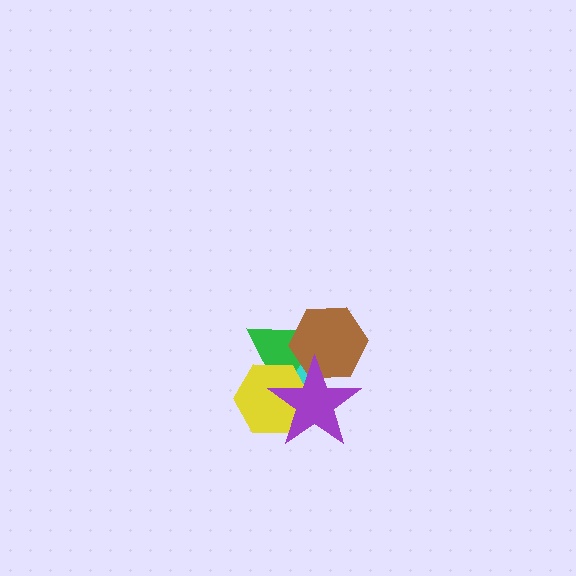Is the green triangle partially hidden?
Yes, it is partially covered by another shape.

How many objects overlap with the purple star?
4 objects overlap with the purple star.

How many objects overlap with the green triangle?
4 objects overlap with the green triangle.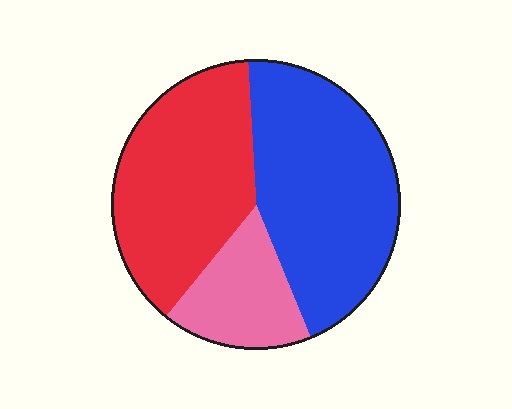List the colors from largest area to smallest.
From largest to smallest: blue, red, pink.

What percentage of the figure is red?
Red takes up between a third and a half of the figure.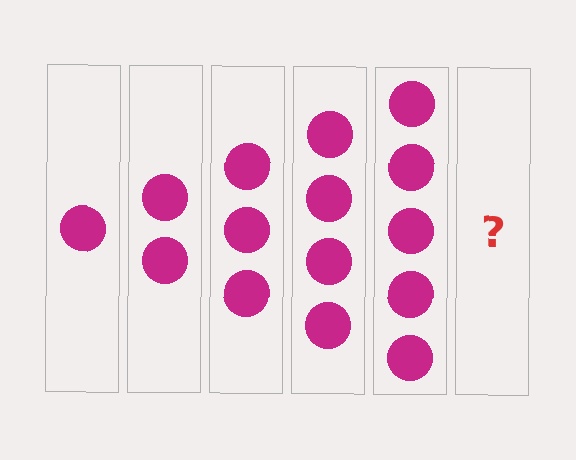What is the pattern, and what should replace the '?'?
The pattern is that each step adds one more circle. The '?' should be 6 circles.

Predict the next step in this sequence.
The next step is 6 circles.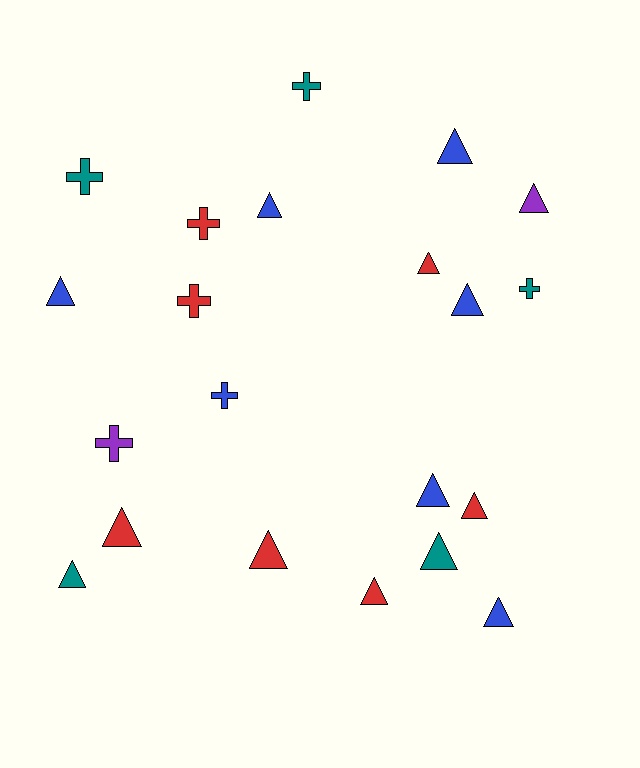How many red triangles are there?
There are 5 red triangles.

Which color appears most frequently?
Red, with 7 objects.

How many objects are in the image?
There are 21 objects.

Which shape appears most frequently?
Triangle, with 14 objects.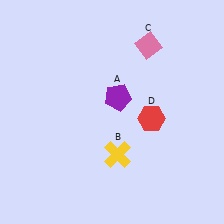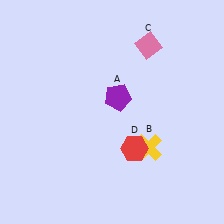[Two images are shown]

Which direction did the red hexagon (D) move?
The red hexagon (D) moved down.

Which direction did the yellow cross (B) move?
The yellow cross (B) moved right.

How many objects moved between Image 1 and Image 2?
2 objects moved between the two images.